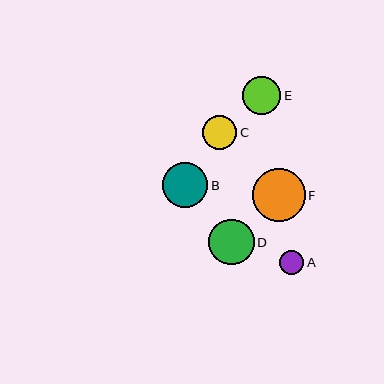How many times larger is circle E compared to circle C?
Circle E is approximately 1.1 times the size of circle C.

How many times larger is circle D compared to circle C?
Circle D is approximately 1.3 times the size of circle C.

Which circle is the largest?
Circle F is the largest with a size of approximately 53 pixels.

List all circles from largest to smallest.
From largest to smallest: F, D, B, E, C, A.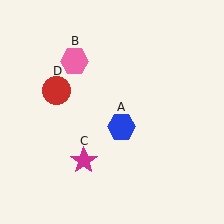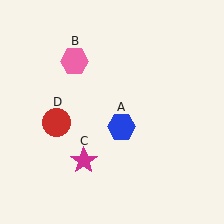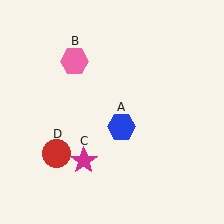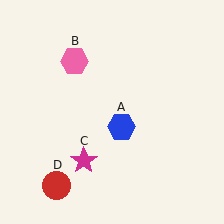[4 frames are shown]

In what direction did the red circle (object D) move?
The red circle (object D) moved down.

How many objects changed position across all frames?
1 object changed position: red circle (object D).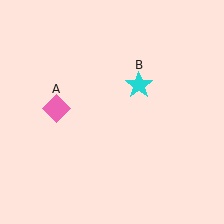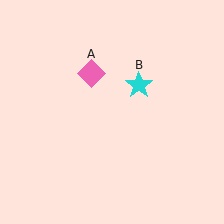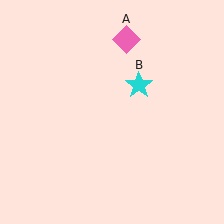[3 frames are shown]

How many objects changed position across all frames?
1 object changed position: pink diamond (object A).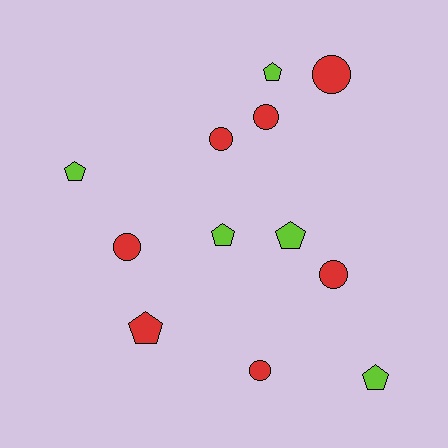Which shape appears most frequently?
Pentagon, with 6 objects.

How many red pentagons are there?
There is 1 red pentagon.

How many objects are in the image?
There are 12 objects.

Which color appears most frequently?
Red, with 7 objects.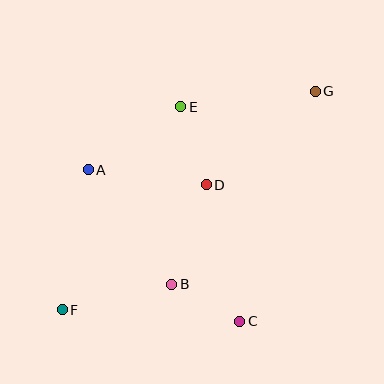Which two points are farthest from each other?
Points F and G are farthest from each other.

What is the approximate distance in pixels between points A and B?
The distance between A and B is approximately 142 pixels.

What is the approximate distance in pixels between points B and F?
The distance between B and F is approximately 112 pixels.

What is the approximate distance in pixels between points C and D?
The distance between C and D is approximately 141 pixels.